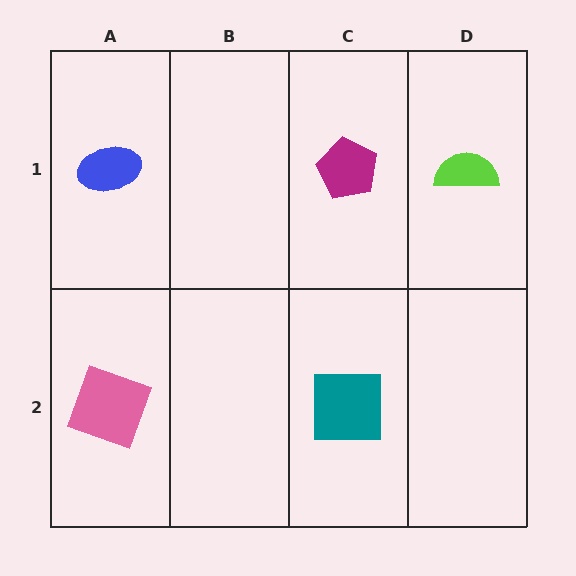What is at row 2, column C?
A teal square.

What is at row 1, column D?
A lime semicircle.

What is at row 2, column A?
A pink square.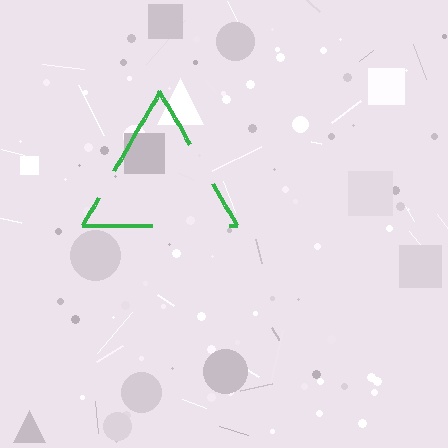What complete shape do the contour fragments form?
The contour fragments form a triangle.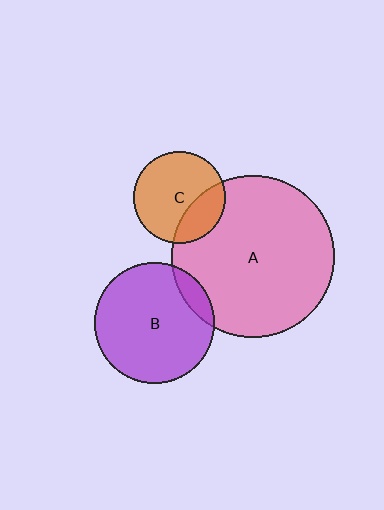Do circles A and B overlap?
Yes.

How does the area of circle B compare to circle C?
Approximately 1.7 times.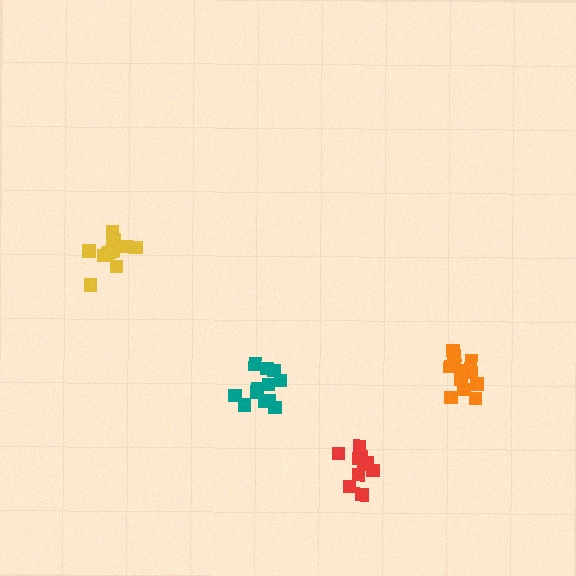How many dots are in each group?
Group 1: 12 dots, Group 2: 13 dots, Group 3: 10 dots, Group 4: 12 dots (47 total).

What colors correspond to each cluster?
The clusters are colored: teal, yellow, red, orange.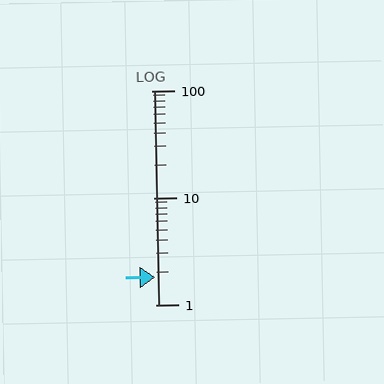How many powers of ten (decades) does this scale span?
The scale spans 2 decades, from 1 to 100.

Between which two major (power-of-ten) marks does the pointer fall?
The pointer is between 1 and 10.